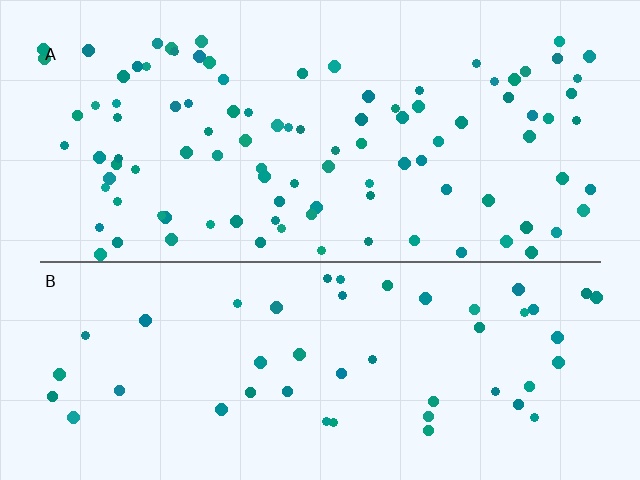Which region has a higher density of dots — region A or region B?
A (the top).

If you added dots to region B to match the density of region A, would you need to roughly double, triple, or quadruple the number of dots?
Approximately double.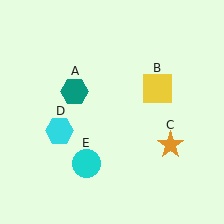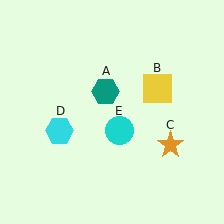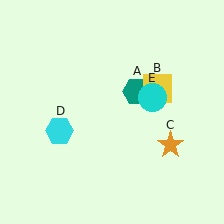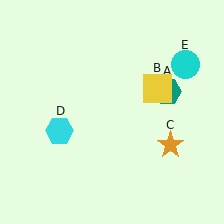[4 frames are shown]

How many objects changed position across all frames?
2 objects changed position: teal hexagon (object A), cyan circle (object E).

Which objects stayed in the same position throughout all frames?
Yellow square (object B) and orange star (object C) and cyan hexagon (object D) remained stationary.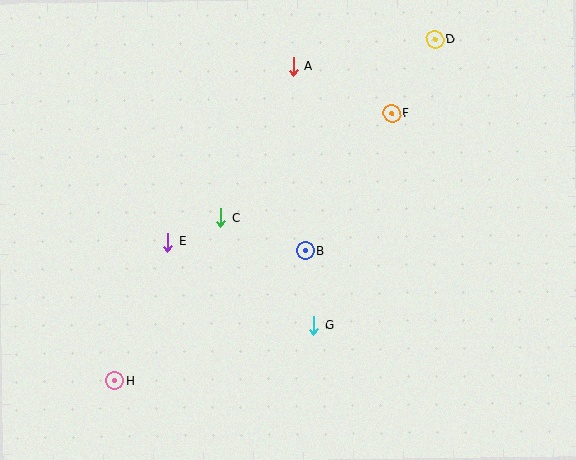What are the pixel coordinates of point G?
Point G is at (314, 325).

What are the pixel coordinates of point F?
Point F is at (392, 113).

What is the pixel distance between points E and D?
The distance between E and D is 335 pixels.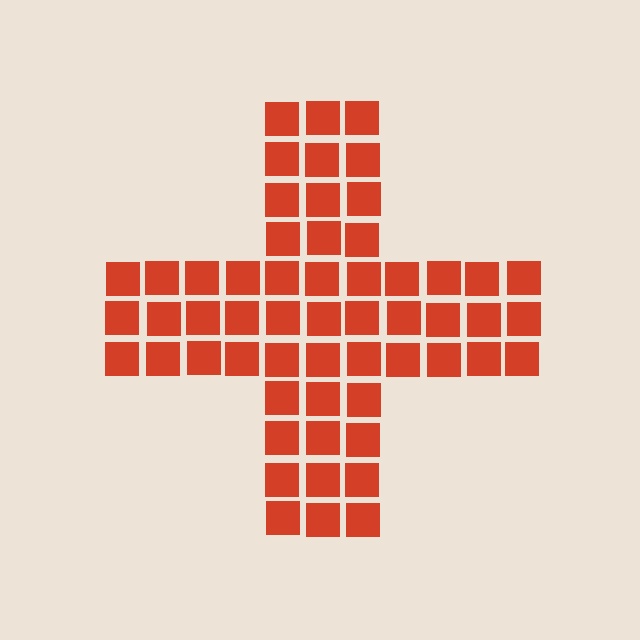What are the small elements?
The small elements are squares.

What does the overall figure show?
The overall figure shows a cross.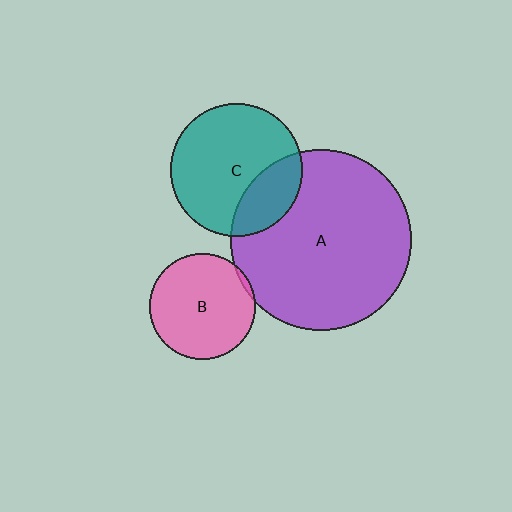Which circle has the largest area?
Circle A (purple).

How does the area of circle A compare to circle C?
Approximately 1.9 times.